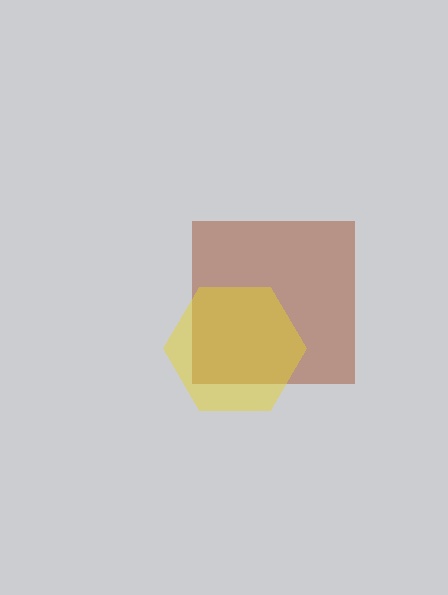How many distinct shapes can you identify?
There are 2 distinct shapes: a brown square, a yellow hexagon.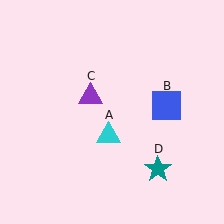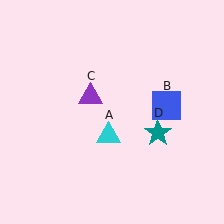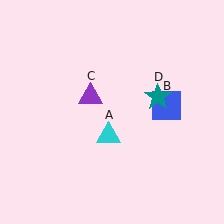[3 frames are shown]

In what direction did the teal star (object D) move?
The teal star (object D) moved up.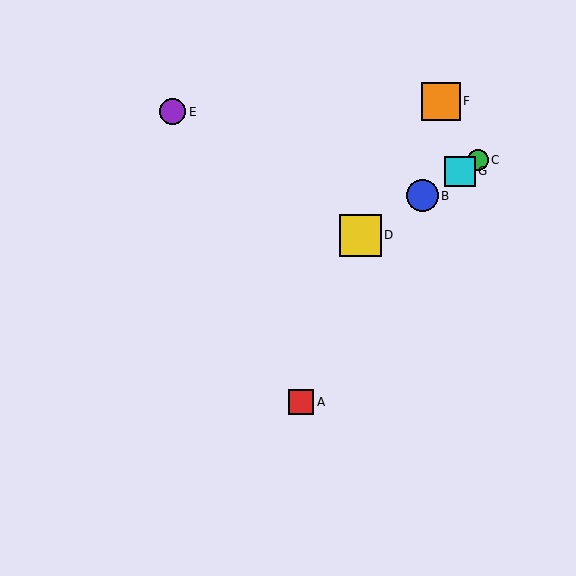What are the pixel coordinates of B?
Object B is at (422, 196).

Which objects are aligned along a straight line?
Objects B, C, D, G are aligned along a straight line.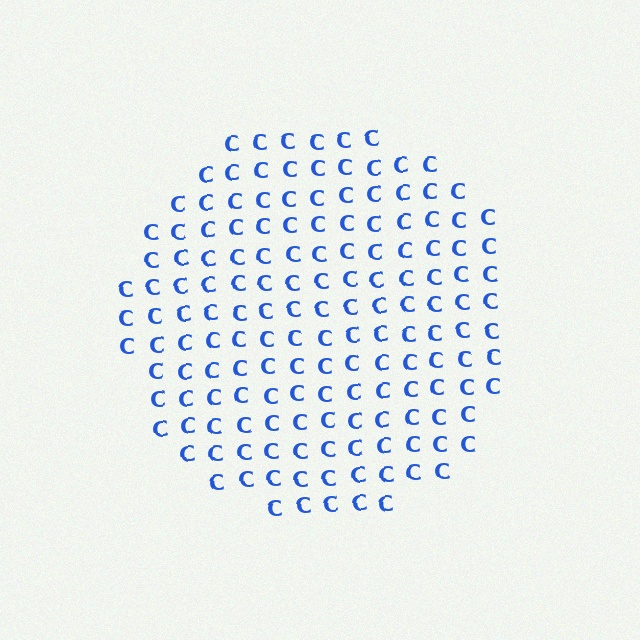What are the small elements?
The small elements are letter C's.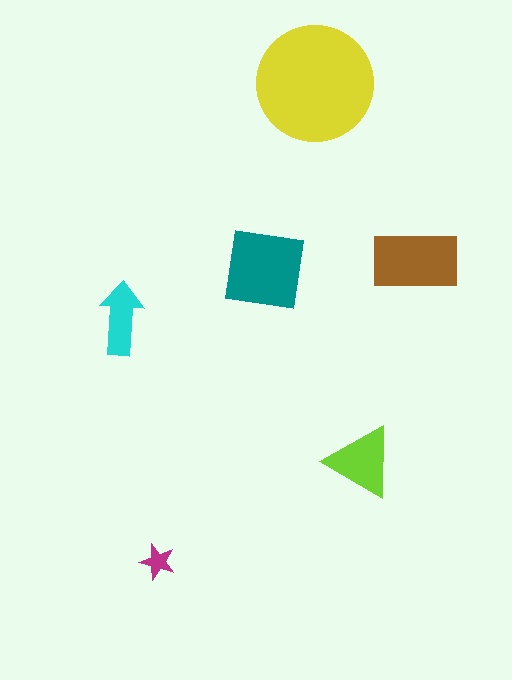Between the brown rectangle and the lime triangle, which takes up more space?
The brown rectangle.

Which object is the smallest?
The magenta star.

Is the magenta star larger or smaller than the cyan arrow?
Smaller.